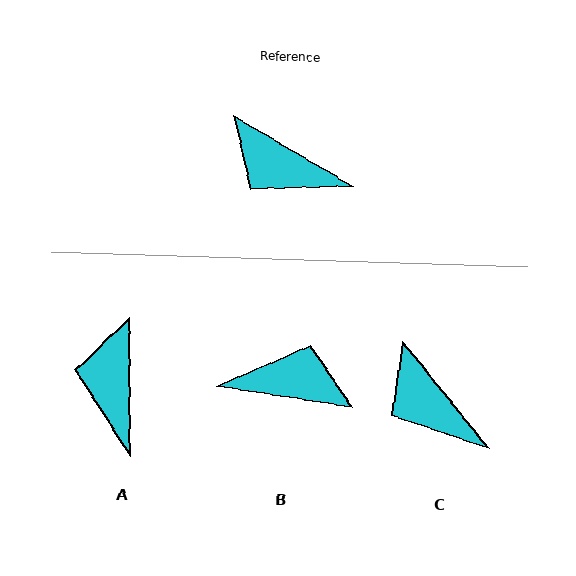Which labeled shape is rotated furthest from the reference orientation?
B, about 158 degrees away.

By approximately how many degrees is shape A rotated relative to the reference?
Approximately 59 degrees clockwise.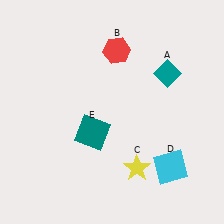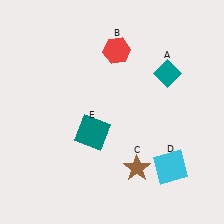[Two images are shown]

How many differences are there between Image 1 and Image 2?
There is 1 difference between the two images.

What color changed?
The star (C) changed from yellow in Image 1 to brown in Image 2.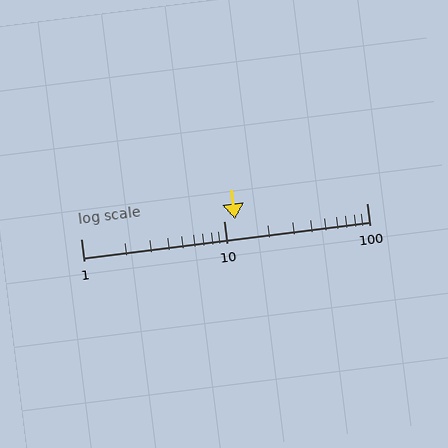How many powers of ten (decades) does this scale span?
The scale spans 2 decades, from 1 to 100.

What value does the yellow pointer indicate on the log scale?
The pointer indicates approximately 12.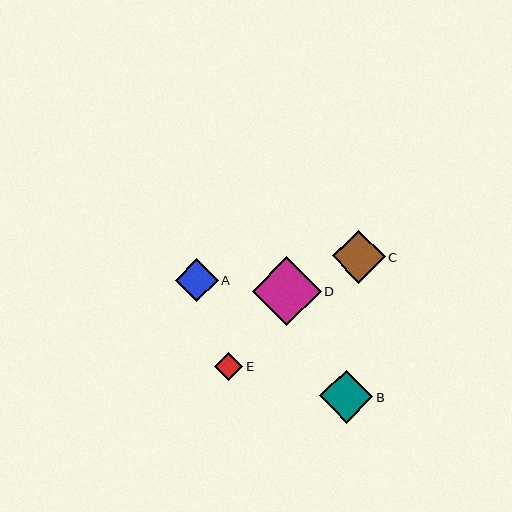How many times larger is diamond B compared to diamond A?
Diamond B is approximately 1.2 times the size of diamond A.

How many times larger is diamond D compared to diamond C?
Diamond D is approximately 1.3 times the size of diamond C.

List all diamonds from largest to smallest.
From largest to smallest: D, C, B, A, E.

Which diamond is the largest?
Diamond D is the largest with a size of approximately 69 pixels.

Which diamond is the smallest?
Diamond E is the smallest with a size of approximately 28 pixels.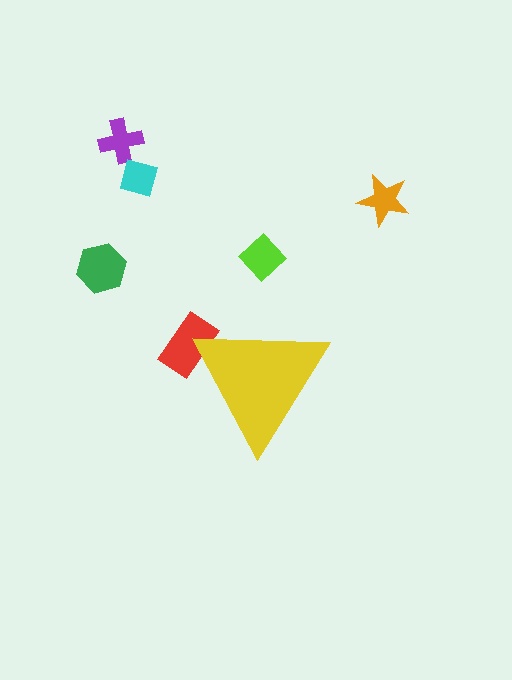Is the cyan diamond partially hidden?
No, the cyan diamond is fully visible.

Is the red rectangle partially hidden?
Yes, the red rectangle is partially hidden behind the yellow triangle.